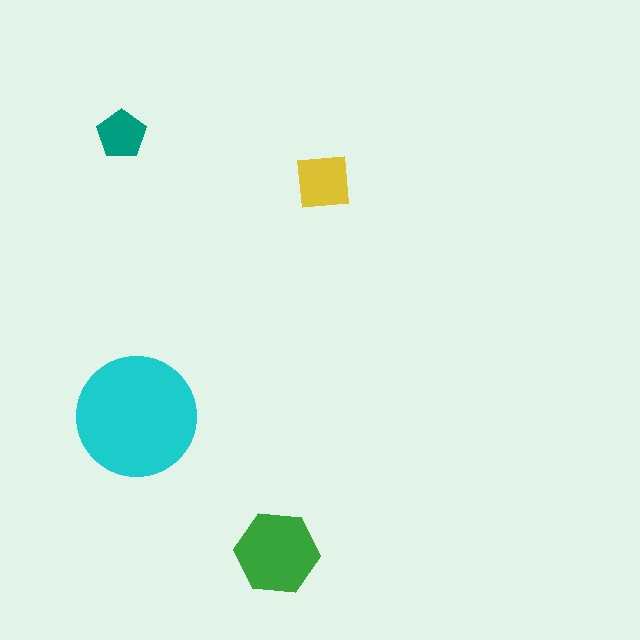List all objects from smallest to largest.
The teal pentagon, the yellow square, the green hexagon, the cyan circle.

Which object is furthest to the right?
The yellow square is rightmost.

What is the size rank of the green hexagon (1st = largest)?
2nd.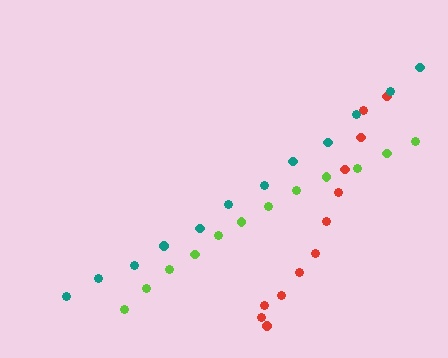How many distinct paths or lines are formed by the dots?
There are 3 distinct paths.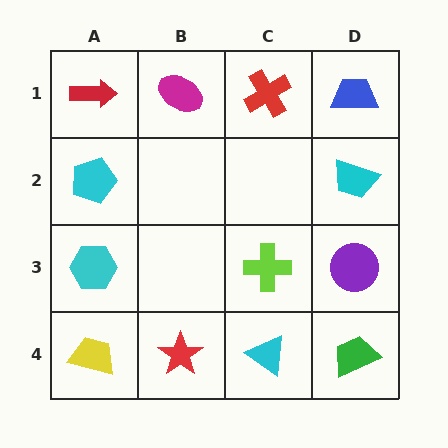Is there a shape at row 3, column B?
No, that cell is empty.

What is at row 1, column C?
A red cross.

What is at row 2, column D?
A cyan trapezoid.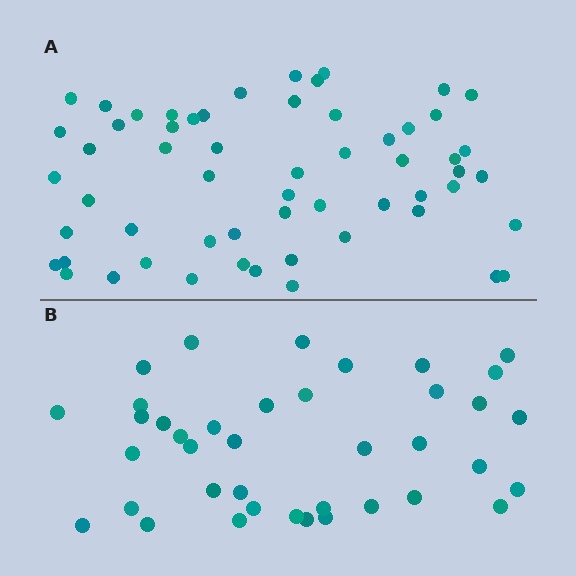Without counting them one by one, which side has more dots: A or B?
Region A (the top region) has more dots.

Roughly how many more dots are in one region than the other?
Region A has approximately 20 more dots than region B.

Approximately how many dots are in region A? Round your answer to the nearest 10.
About 60 dots. (The exact count is 58, which rounds to 60.)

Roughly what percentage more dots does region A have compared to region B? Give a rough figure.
About 50% more.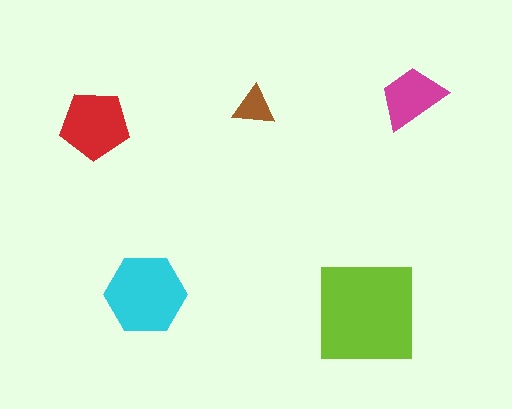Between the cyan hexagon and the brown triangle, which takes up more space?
The cyan hexagon.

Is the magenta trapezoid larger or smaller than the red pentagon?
Smaller.